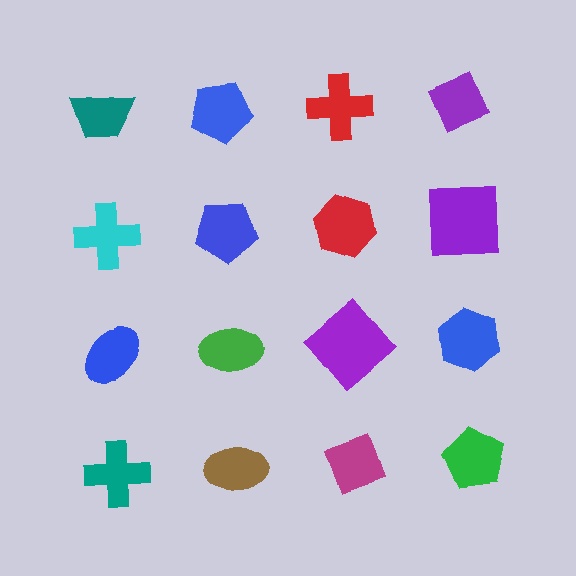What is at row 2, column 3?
A red hexagon.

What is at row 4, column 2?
A brown ellipse.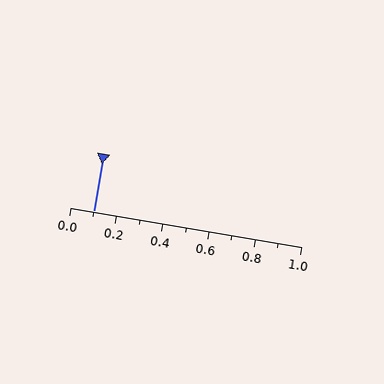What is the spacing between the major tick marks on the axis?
The major ticks are spaced 0.2 apart.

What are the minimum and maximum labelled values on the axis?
The axis runs from 0.0 to 1.0.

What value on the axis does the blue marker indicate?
The marker indicates approximately 0.1.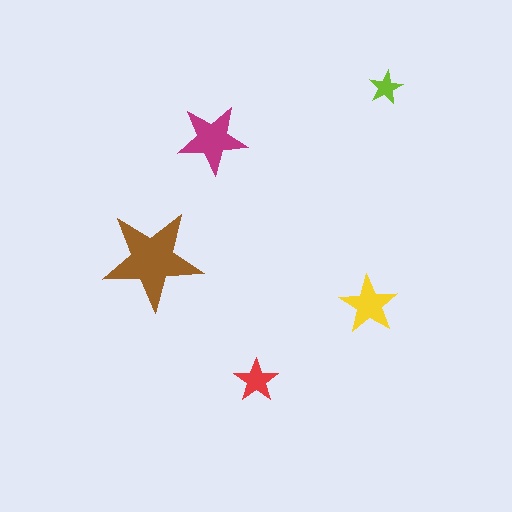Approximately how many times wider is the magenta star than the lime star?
About 2 times wider.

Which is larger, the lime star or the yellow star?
The yellow one.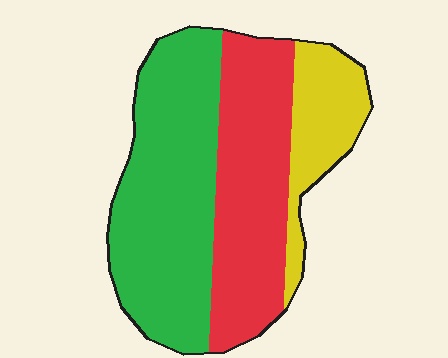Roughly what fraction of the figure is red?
Red covers around 35% of the figure.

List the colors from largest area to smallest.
From largest to smallest: green, red, yellow.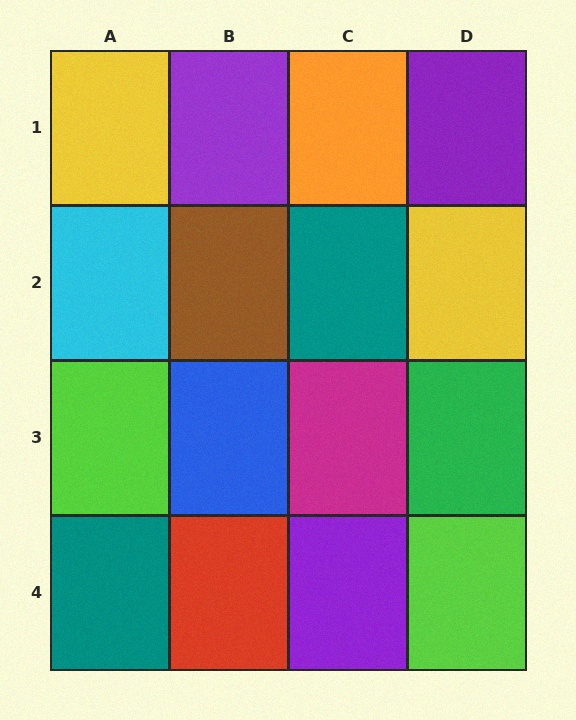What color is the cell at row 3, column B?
Blue.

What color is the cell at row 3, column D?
Green.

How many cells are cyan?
1 cell is cyan.